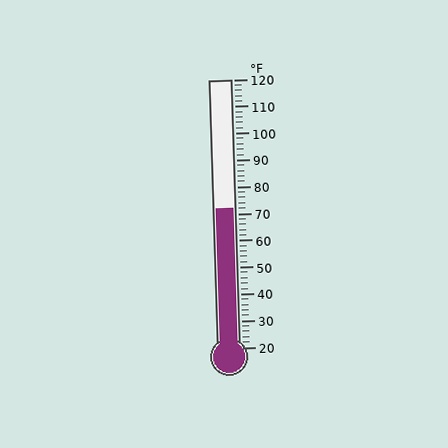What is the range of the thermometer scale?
The thermometer scale ranges from 20°F to 120°F.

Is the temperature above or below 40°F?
The temperature is above 40°F.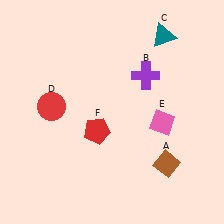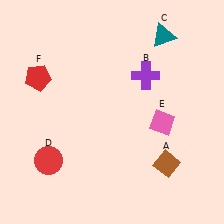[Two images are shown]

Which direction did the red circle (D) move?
The red circle (D) moved down.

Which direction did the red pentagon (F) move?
The red pentagon (F) moved left.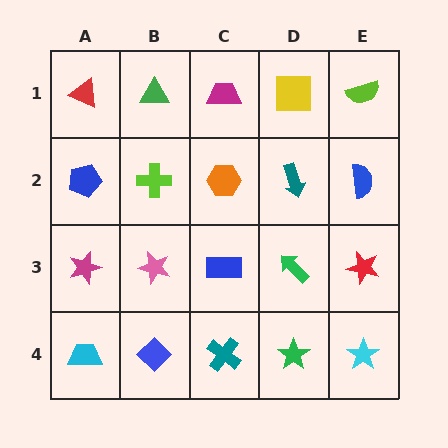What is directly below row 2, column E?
A red star.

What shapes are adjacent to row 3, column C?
An orange hexagon (row 2, column C), a teal cross (row 4, column C), a pink star (row 3, column B), a green arrow (row 3, column D).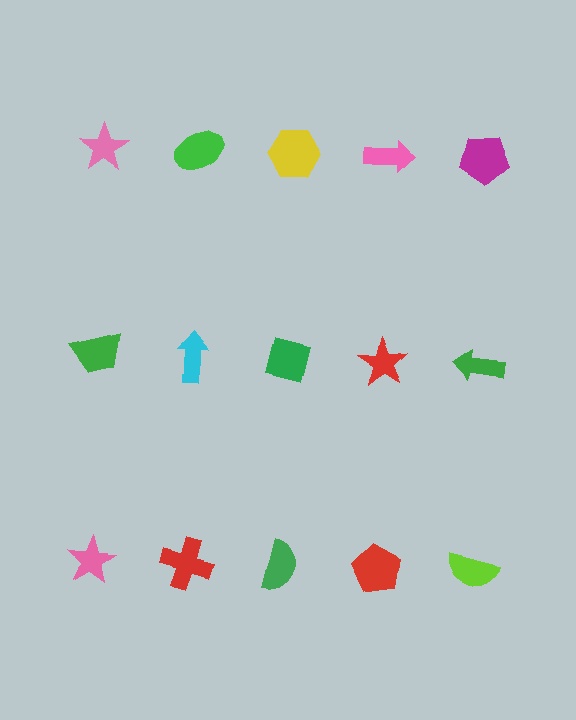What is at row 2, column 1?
A green trapezoid.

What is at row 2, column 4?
A red star.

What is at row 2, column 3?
A green square.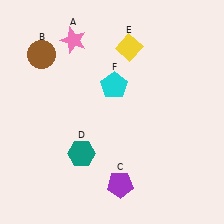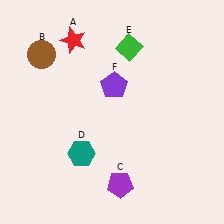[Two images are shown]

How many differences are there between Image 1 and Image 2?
There are 3 differences between the two images.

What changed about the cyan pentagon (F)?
In Image 1, F is cyan. In Image 2, it changed to purple.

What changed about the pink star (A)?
In Image 1, A is pink. In Image 2, it changed to red.